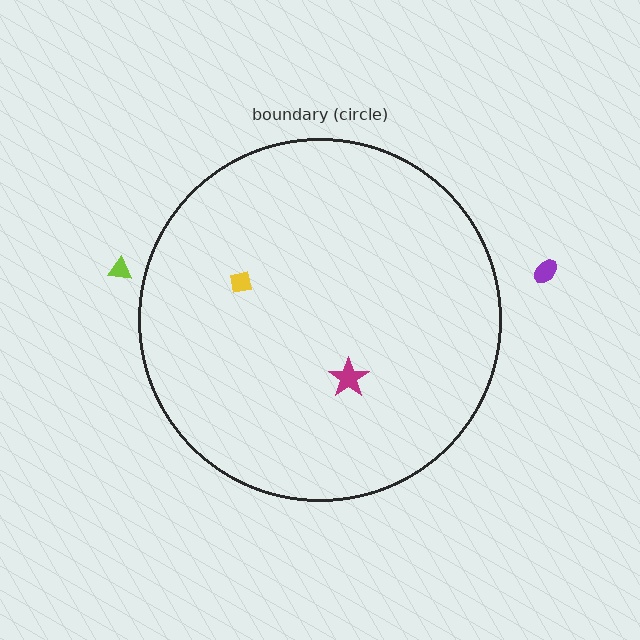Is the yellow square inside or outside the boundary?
Inside.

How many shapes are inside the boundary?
2 inside, 2 outside.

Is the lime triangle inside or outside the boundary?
Outside.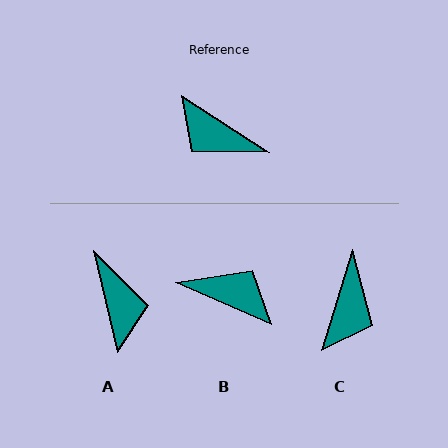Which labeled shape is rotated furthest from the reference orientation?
B, about 171 degrees away.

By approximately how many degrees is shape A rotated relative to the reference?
Approximately 136 degrees counter-clockwise.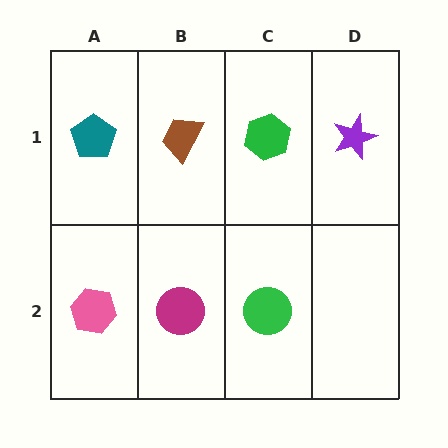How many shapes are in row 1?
4 shapes.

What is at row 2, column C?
A green circle.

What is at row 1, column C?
A green hexagon.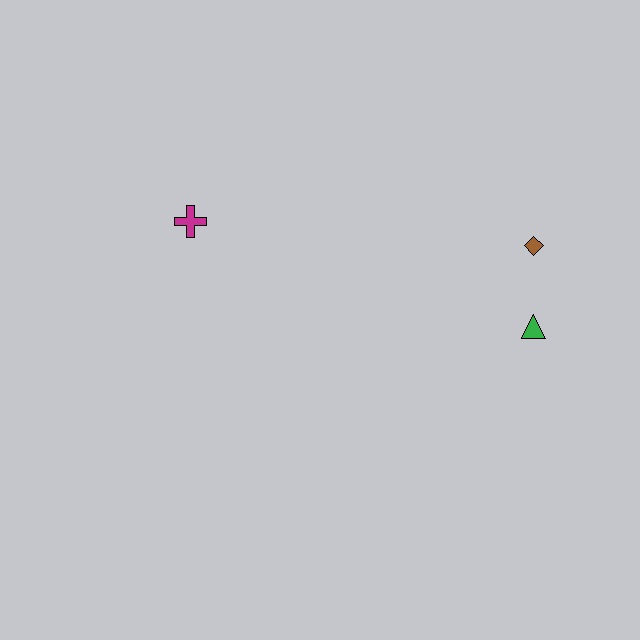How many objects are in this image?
There are 3 objects.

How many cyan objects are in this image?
There are no cyan objects.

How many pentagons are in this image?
There are no pentagons.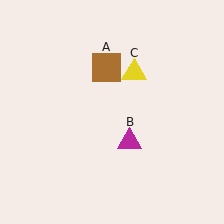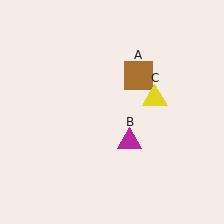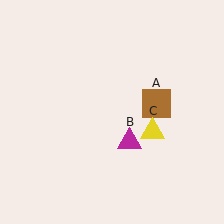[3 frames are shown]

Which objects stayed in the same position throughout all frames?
Magenta triangle (object B) remained stationary.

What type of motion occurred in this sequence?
The brown square (object A), yellow triangle (object C) rotated clockwise around the center of the scene.